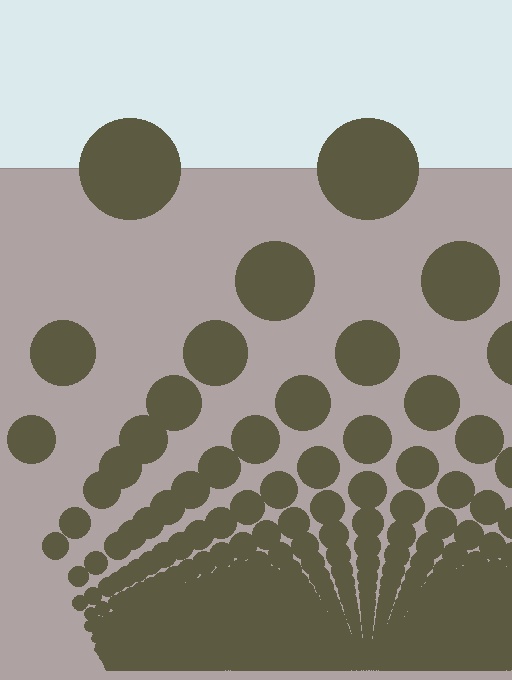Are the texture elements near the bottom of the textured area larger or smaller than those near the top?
Smaller. The gradient is inverted — elements near the bottom are smaller and denser.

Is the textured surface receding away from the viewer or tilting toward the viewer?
The surface appears to tilt toward the viewer. Texture elements get larger and sparser toward the top.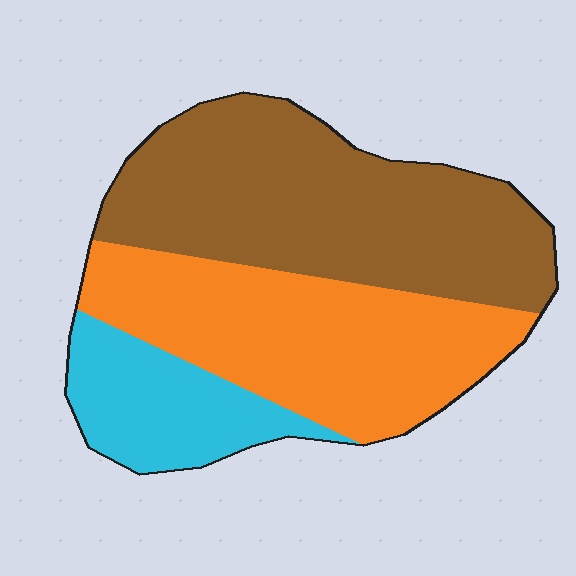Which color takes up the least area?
Cyan, at roughly 15%.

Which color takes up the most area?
Brown, at roughly 45%.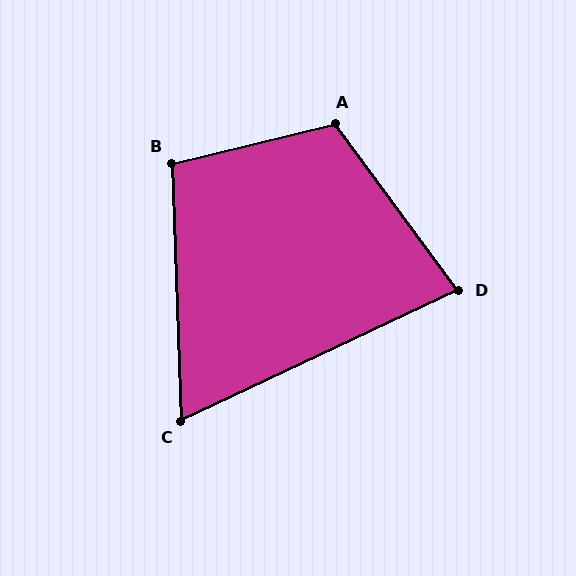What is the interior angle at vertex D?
Approximately 79 degrees (acute).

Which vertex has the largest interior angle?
A, at approximately 113 degrees.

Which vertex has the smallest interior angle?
C, at approximately 67 degrees.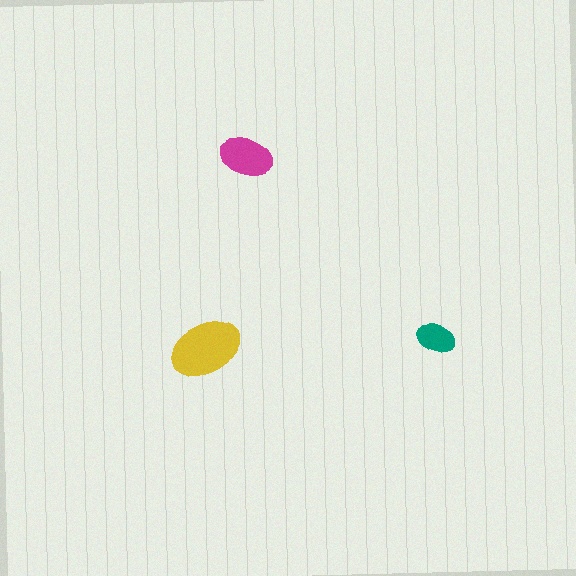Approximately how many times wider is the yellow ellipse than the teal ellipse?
About 2 times wider.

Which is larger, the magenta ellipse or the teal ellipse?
The magenta one.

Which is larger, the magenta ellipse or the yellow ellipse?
The yellow one.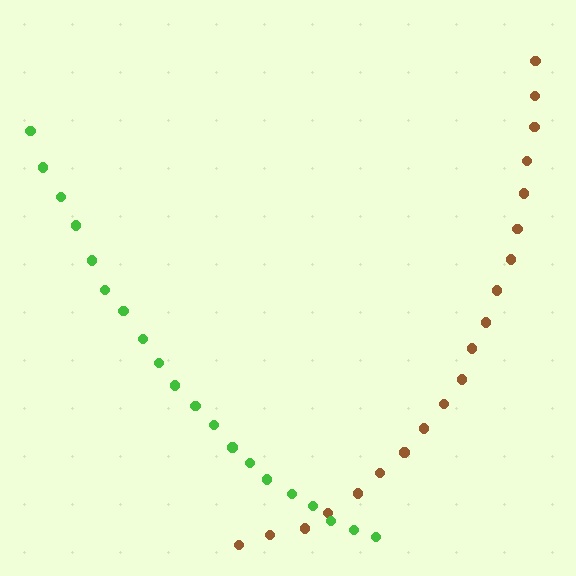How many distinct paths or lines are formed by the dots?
There are 2 distinct paths.